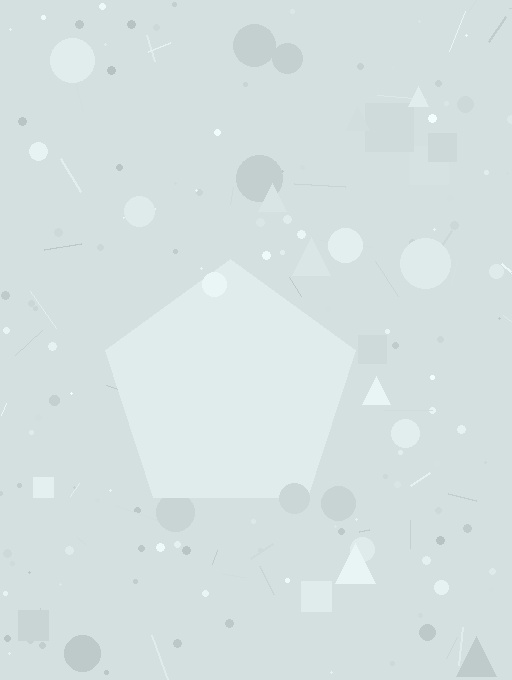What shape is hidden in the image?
A pentagon is hidden in the image.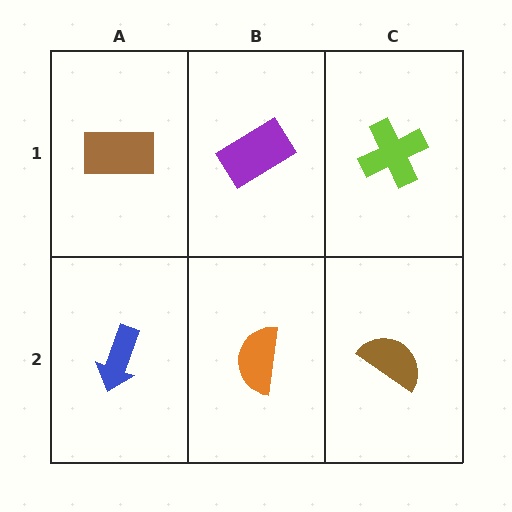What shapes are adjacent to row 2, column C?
A lime cross (row 1, column C), an orange semicircle (row 2, column B).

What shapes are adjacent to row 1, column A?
A blue arrow (row 2, column A), a purple rectangle (row 1, column B).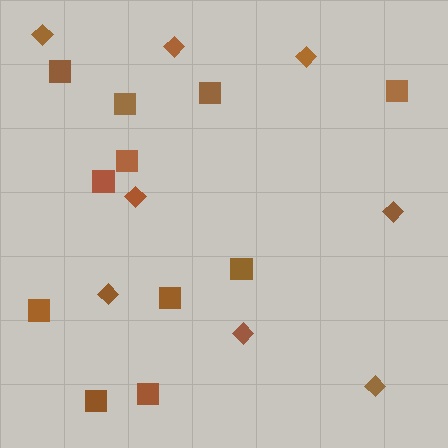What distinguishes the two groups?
There are 2 groups: one group of squares (11) and one group of diamonds (8).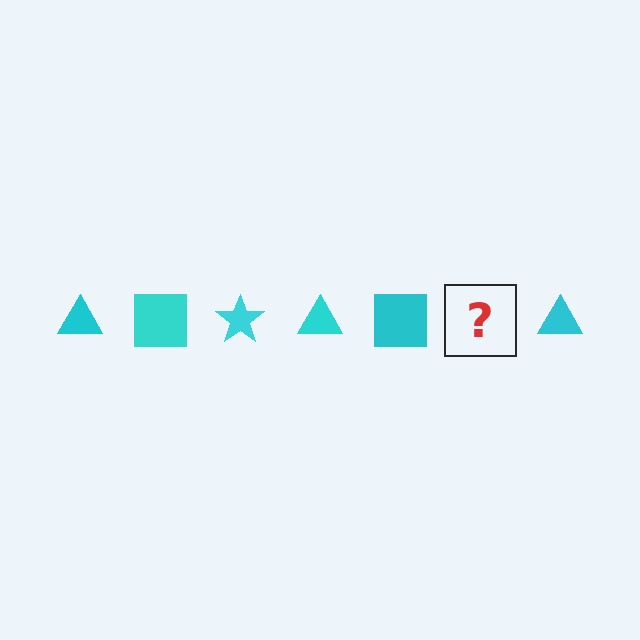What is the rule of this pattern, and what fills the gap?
The rule is that the pattern cycles through triangle, square, star shapes in cyan. The gap should be filled with a cyan star.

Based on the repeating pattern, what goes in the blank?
The blank should be a cyan star.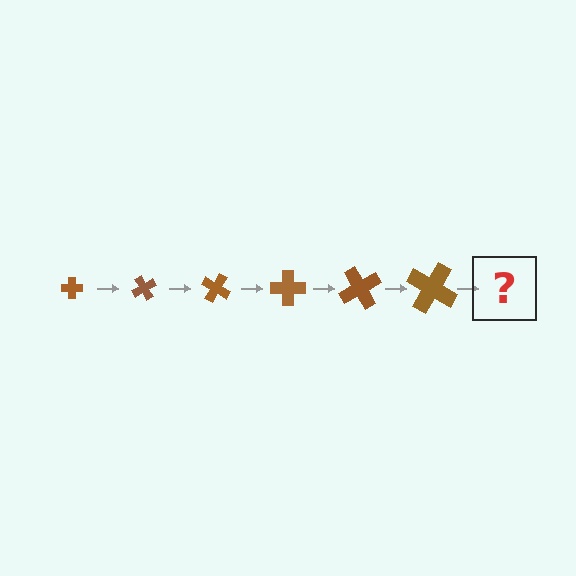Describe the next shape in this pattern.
It should be a cross, larger than the previous one and rotated 360 degrees from the start.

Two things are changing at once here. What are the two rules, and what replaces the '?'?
The two rules are that the cross grows larger each step and it rotates 60 degrees each step. The '?' should be a cross, larger than the previous one and rotated 360 degrees from the start.